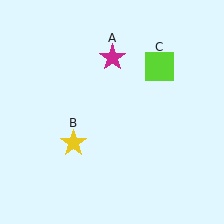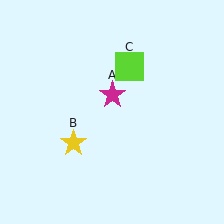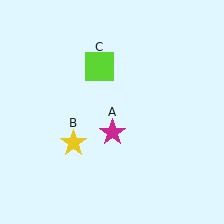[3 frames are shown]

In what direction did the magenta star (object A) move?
The magenta star (object A) moved down.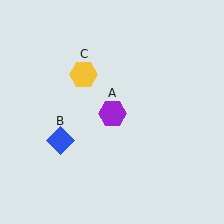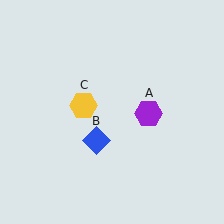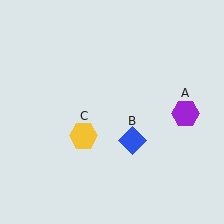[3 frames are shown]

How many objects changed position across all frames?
3 objects changed position: purple hexagon (object A), blue diamond (object B), yellow hexagon (object C).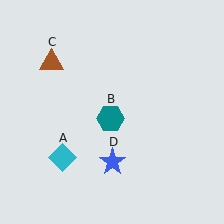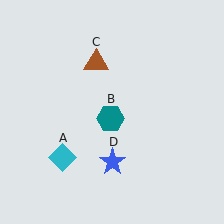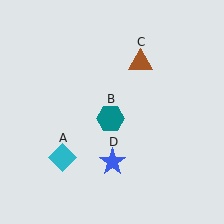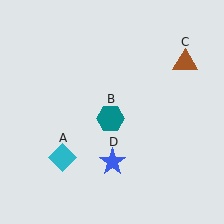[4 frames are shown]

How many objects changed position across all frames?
1 object changed position: brown triangle (object C).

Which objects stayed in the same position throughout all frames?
Cyan diamond (object A) and teal hexagon (object B) and blue star (object D) remained stationary.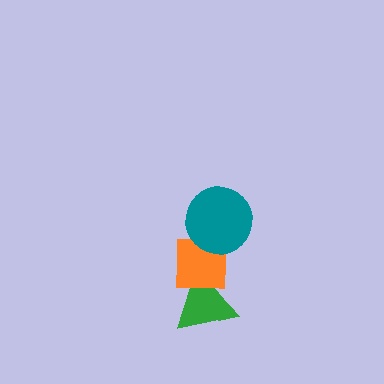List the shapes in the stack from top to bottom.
From top to bottom: the teal circle, the orange square, the green triangle.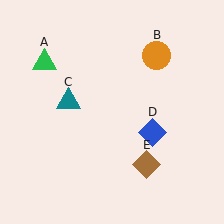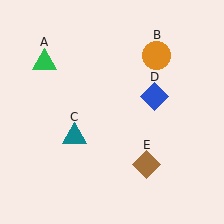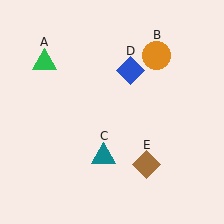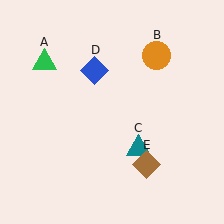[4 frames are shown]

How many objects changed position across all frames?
2 objects changed position: teal triangle (object C), blue diamond (object D).